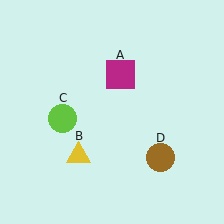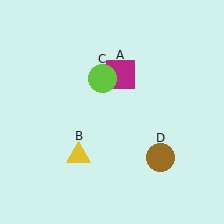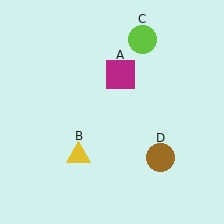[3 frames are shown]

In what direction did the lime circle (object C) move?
The lime circle (object C) moved up and to the right.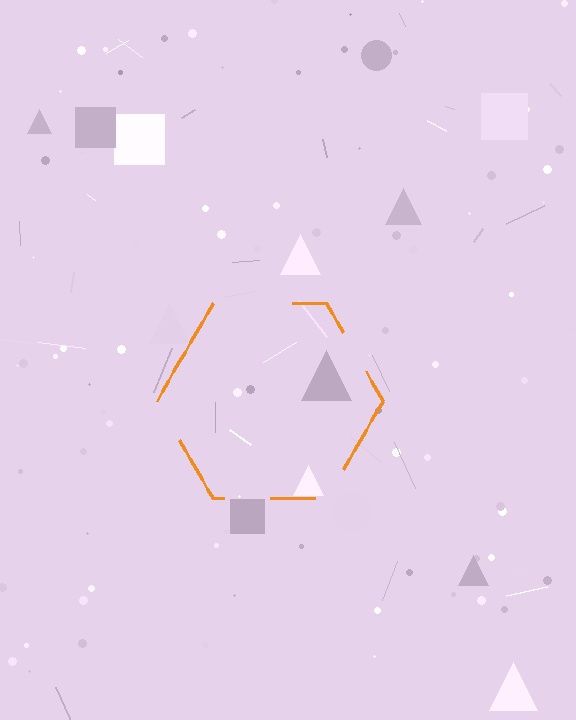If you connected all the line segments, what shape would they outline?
They would outline a hexagon.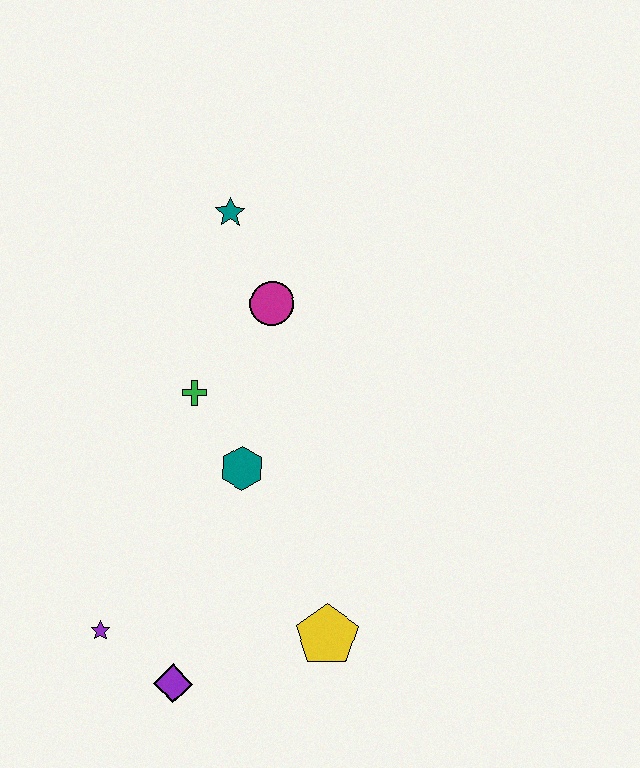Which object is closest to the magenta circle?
The teal star is closest to the magenta circle.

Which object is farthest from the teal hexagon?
The teal star is farthest from the teal hexagon.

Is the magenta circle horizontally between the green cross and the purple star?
No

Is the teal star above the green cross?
Yes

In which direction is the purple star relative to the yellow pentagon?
The purple star is to the left of the yellow pentagon.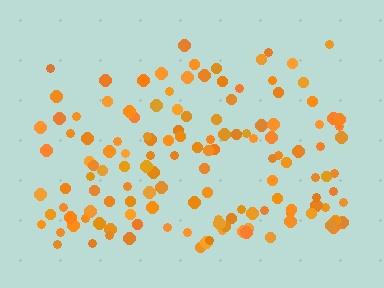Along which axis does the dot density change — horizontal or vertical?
Vertical.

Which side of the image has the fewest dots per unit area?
The top.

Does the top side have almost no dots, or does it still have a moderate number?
Still a moderate number, just noticeably fewer than the bottom.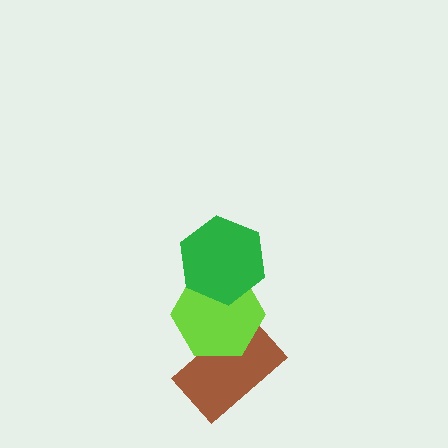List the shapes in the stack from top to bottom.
From top to bottom: the green hexagon, the lime hexagon, the brown rectangle.